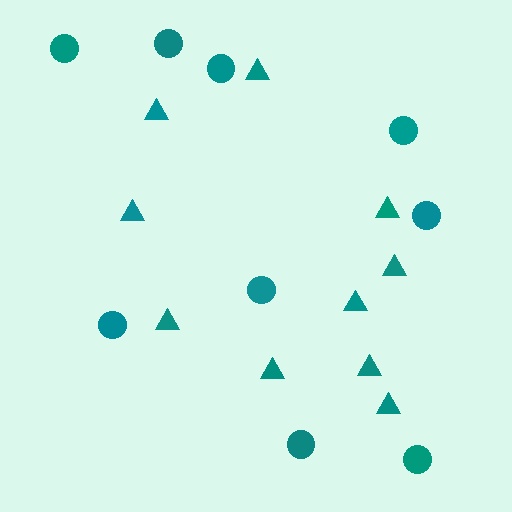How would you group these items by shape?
There are 2 groups: one group of triangles (10) and one group of circles (9).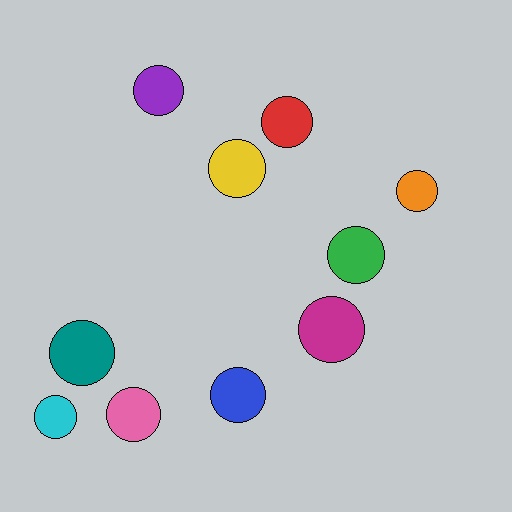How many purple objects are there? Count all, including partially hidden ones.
There is 1 purple object.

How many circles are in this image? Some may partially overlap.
There are 10 circles.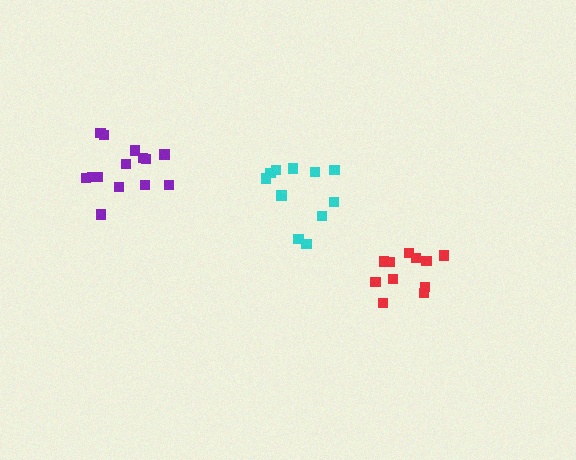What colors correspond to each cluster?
The clusters are colored: cyan, red, purple.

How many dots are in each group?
Group 1: 11 dots, Group 2: 11 dots, Group 3: 14 dots (36 total).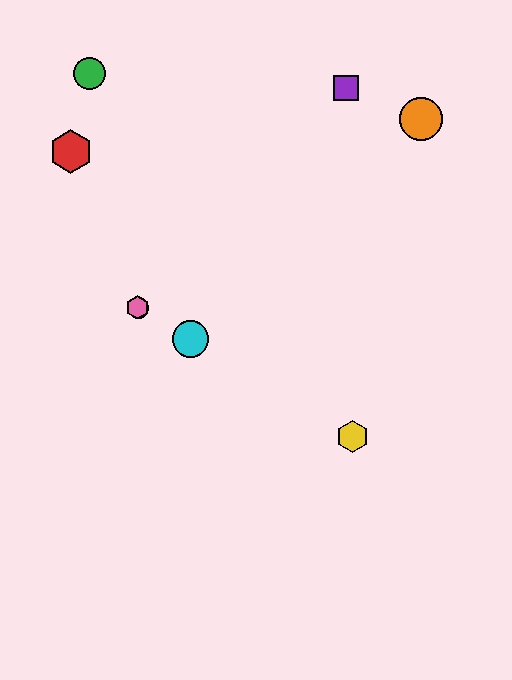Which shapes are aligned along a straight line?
The blue circle, the yellow hexagon, the cyan circle, the pink hexagon are aligned along a straight line.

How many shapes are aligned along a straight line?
4 shapes (the blue circle, the yellow hexagon, the cyan circle, the pink hexagon) are aligned along a straight line.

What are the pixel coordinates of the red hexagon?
The red hexagon is at (71, 152).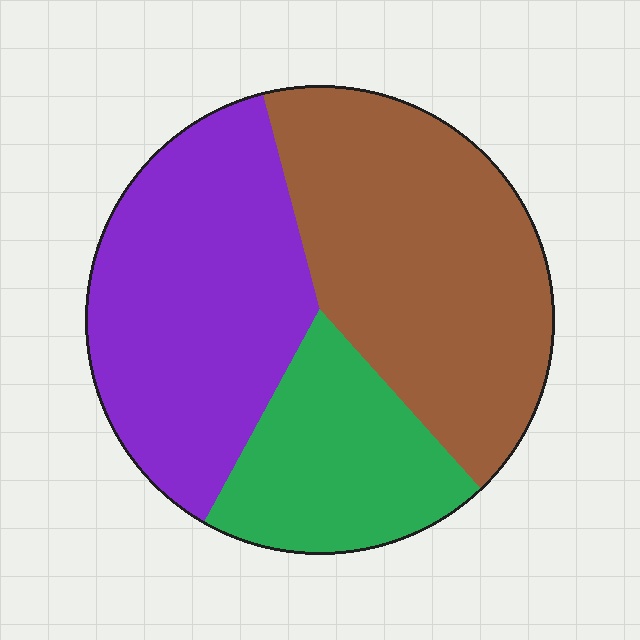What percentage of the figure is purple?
Purple covers roughly 40% of the figure.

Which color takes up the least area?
Green, at roughly 20%.